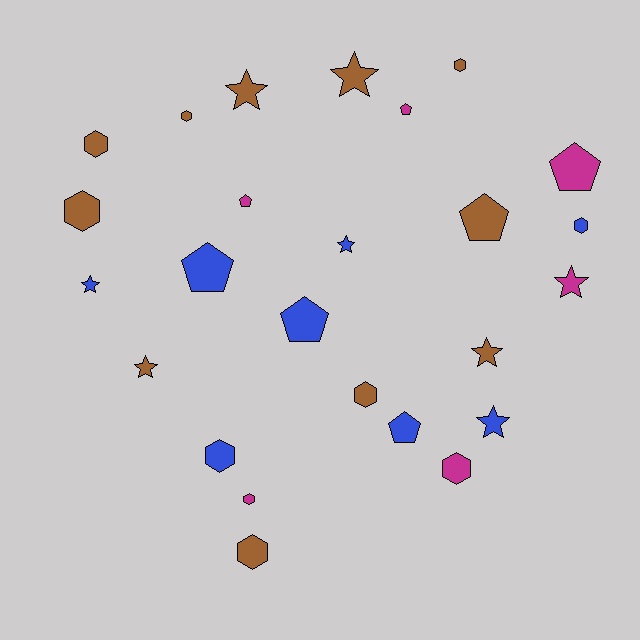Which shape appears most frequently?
Hexagon, with 10 objects.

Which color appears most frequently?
Brown, with 11 objects.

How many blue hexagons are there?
There are 2 blue hexagons.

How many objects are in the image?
There are 25 objects.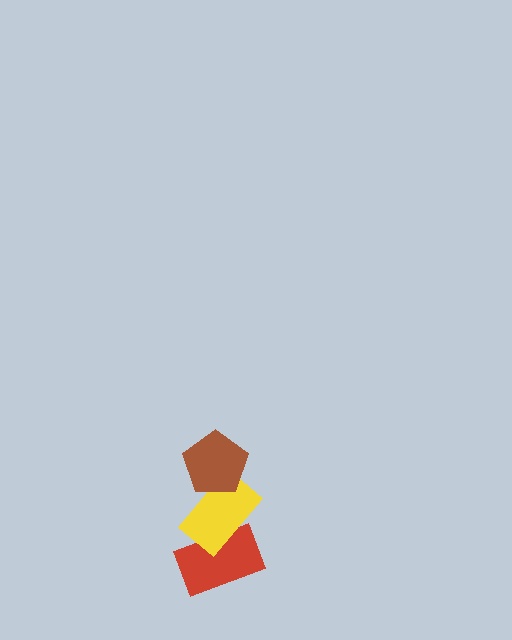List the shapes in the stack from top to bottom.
From top to bottom: the brown pentagon, the yellow rectangle, the red rectangle.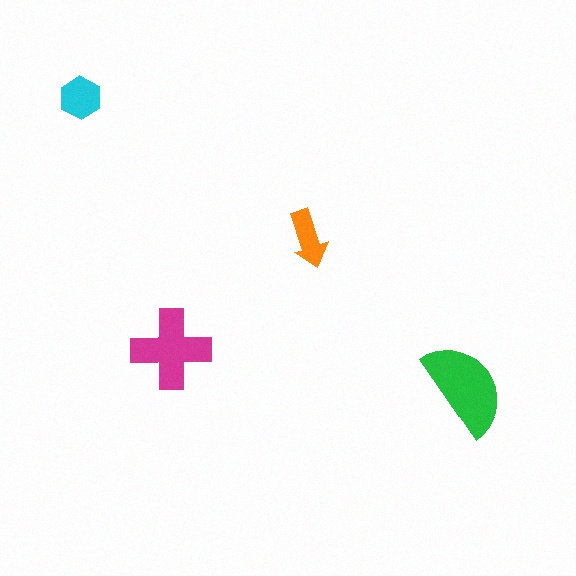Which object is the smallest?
The orange arrow.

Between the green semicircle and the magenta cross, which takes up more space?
The green semicircle.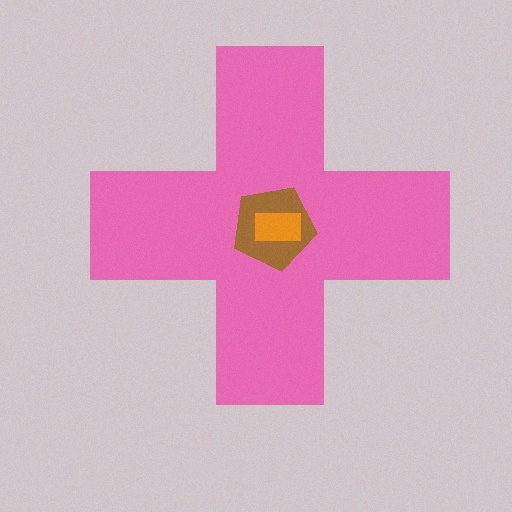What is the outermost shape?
The pink cross.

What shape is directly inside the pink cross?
The brown pentagon.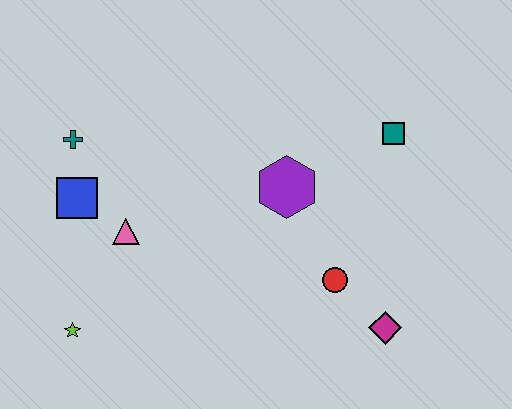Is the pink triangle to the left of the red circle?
Yes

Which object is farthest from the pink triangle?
The teal square is farthest from the pink triangle.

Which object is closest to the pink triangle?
The blue square is closest to the pink triangle.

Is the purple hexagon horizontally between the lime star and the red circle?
Yes